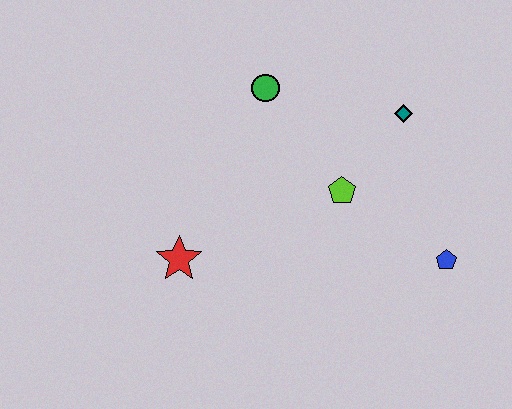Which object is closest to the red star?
The lime pentagon is closest to the red star.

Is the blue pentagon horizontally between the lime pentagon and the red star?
No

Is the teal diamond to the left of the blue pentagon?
Yes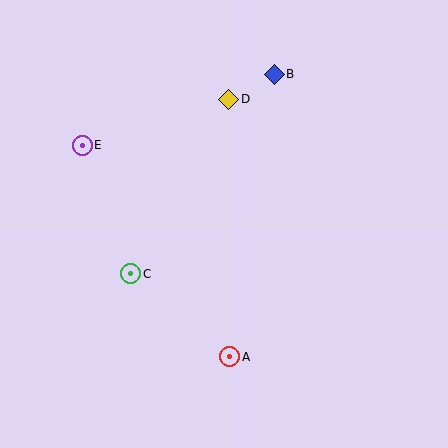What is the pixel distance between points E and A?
The distance between E and A is 258 pixels.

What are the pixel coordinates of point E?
Point E is at (82, 145).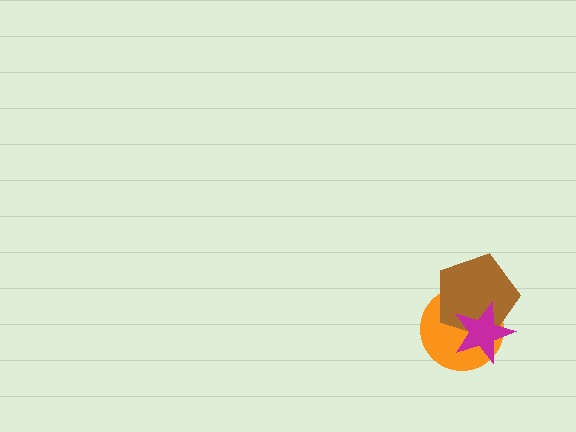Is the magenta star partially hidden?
No, no other shape covers it.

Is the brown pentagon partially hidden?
Yes, it is partially covered by another shape.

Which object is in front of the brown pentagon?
The magenta star is in front of the brown pentagon.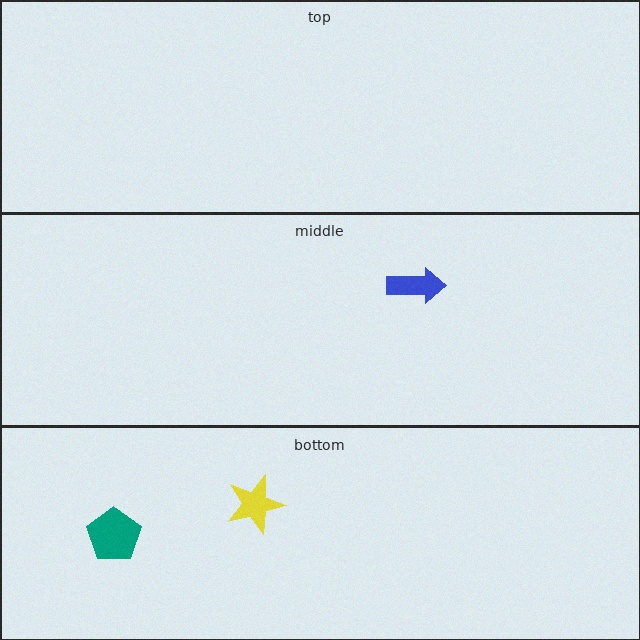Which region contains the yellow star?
The bottom region.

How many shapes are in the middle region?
1.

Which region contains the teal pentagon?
The bottom region.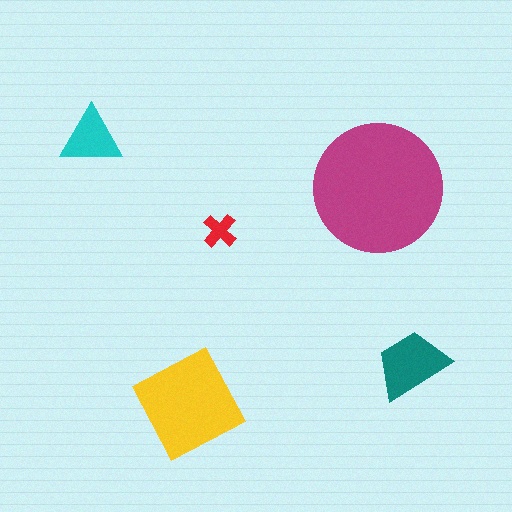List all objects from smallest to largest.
The red cross, the cyan triangle, the teal trapezoid, the yellow diamond, the magenta circle.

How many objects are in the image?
There are 5 objects in the image.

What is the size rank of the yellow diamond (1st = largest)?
2nd.